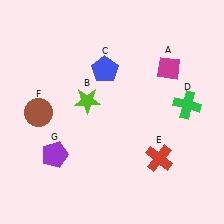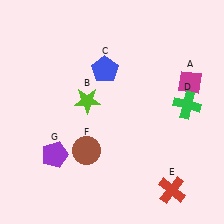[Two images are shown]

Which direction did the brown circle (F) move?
The brown circle (F) moved right.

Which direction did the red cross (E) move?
The red cross (E) moved down.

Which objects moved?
The objects that moved are: the magenta diamond (A), the red cross (E), the brown circle (F).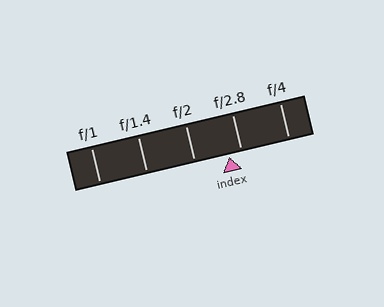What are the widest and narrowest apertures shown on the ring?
The widest aperture shown is f/1 and the narrowest is f/4.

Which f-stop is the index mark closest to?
The index mark is closest to f/2.8.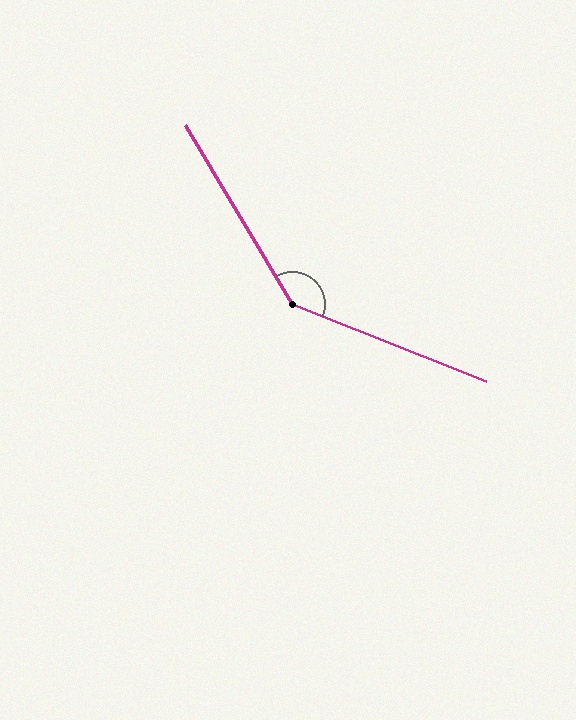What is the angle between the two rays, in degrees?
Approximately 142 degrees.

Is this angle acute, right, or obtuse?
It is obtuse.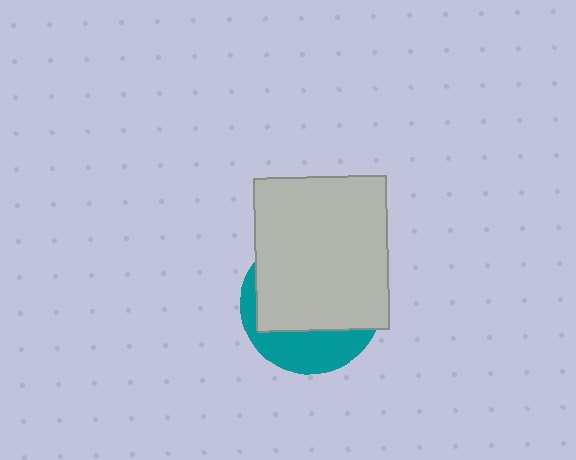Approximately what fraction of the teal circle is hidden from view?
Roughly 68% of the teal circle is hidden behind the light gray rectangle.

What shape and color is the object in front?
The object in front is a light gray rectangle.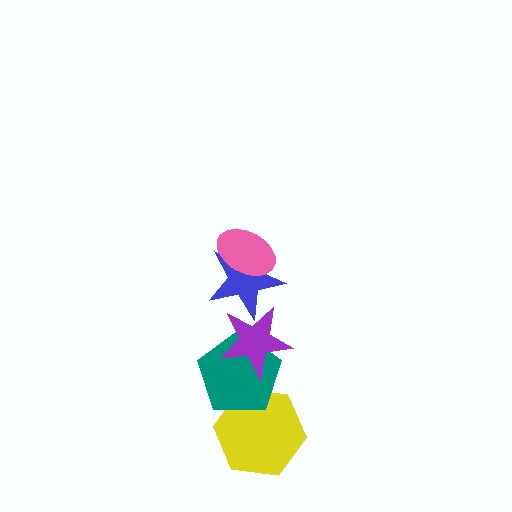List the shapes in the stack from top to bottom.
From top to bottom: the pink ellipse, the blue star, the purple star, the teal pentagon, the yellow hexagon.